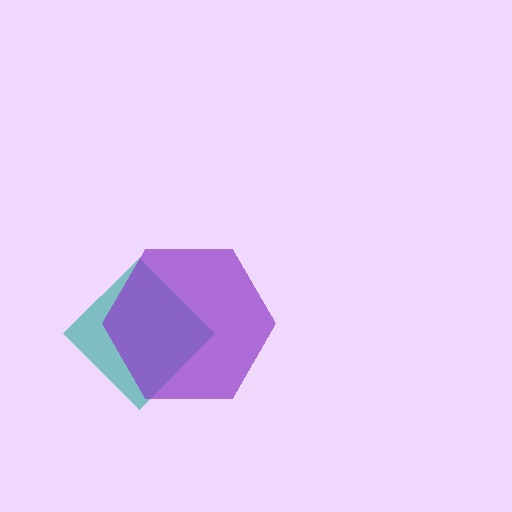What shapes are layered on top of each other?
The layered shapes are: a teal diamond, a purple hexagon.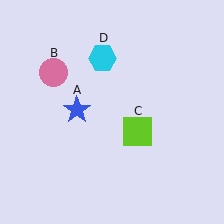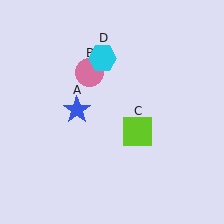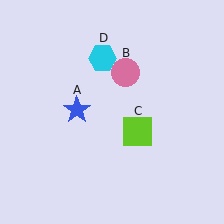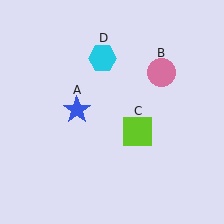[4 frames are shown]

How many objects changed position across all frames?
1 object changed position: pink circle (object B).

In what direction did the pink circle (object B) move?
The pink circle (object B) moved right.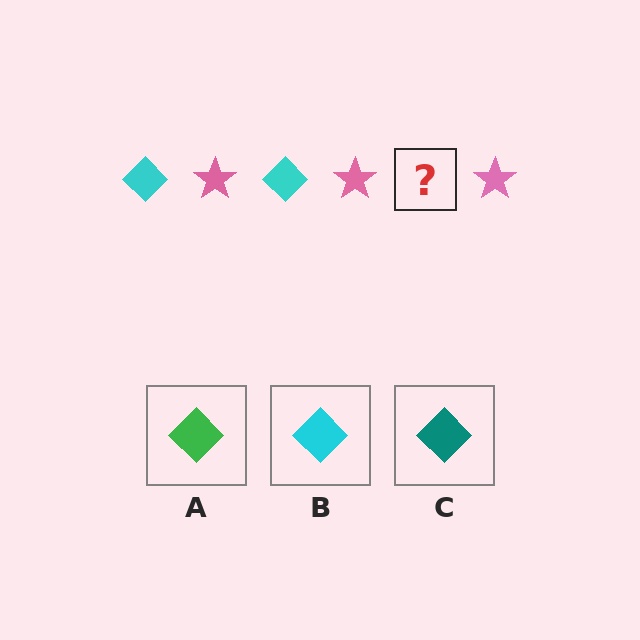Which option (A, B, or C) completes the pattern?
B.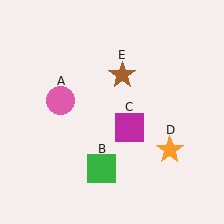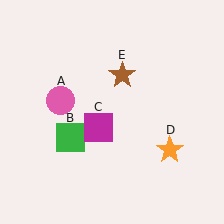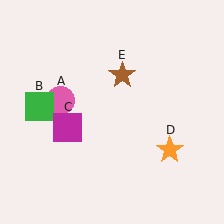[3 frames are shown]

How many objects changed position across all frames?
2 objects changed position: green square (object B), magenta square (object C).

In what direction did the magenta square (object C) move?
The magenta square (object C) moved left.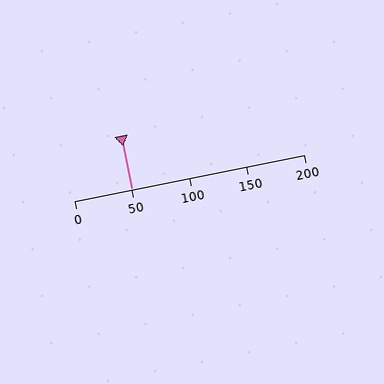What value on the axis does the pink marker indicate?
The marker indicates approximately 50.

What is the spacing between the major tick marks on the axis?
The major ticks are spaced 50 apart.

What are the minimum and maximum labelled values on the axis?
The axis runs from 0 to 200.